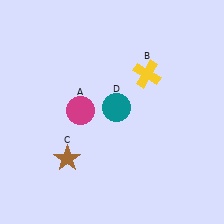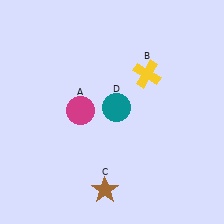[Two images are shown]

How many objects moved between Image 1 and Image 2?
1 object moved between the two images.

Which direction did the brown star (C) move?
The brown star (C) moved right.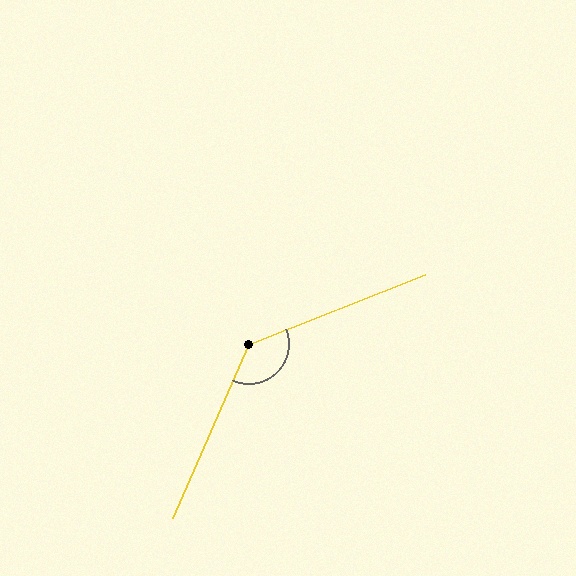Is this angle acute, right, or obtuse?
It is obtuse.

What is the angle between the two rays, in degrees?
Approximately 135 degrees.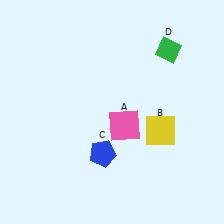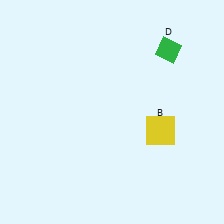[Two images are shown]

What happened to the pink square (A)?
The pink square (A) was removed in Image 2. It was in the bottom-right area of Image 1.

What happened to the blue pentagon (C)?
The blue pentagon (C) was removed in Image 2. It was in the bottom-left area of Image 1.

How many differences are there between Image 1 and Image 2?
There are 2 differences between the two images.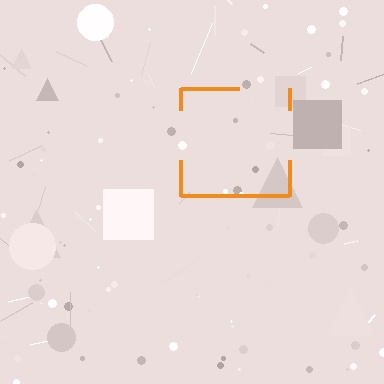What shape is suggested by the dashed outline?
The dashed outline suggests a square.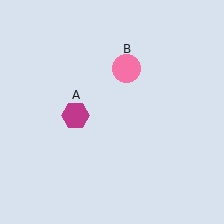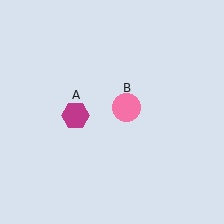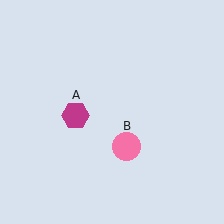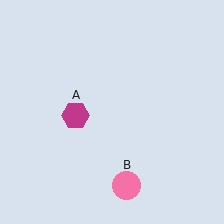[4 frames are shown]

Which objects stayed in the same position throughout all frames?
Magenta hexagon (object A) remained stationary.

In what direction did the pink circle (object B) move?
The pink circle (object B) moved down.